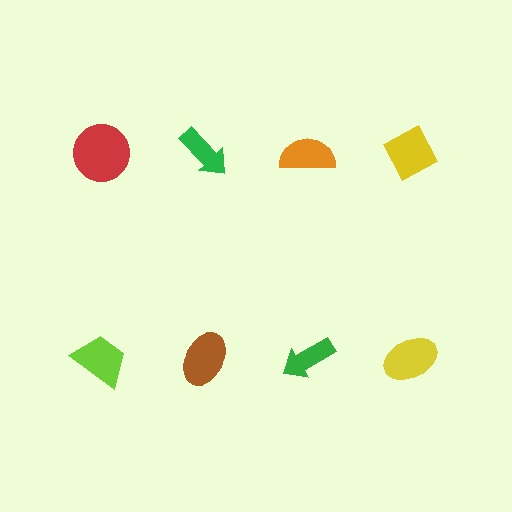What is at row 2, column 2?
A brown ellipse.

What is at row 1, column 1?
A red circle.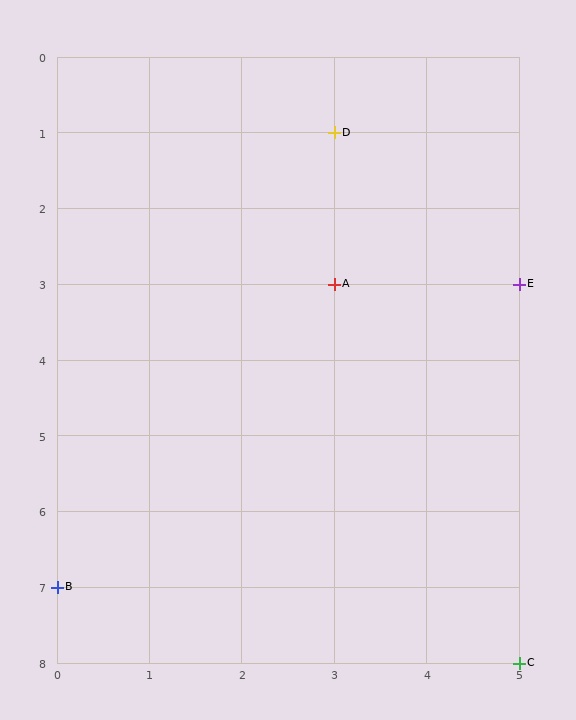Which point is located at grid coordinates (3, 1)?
Point D is at (3, 1).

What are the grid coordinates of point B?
Point B is at grid coordinates (0, 7).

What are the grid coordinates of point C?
Point C is at grid coordinates (5, 8).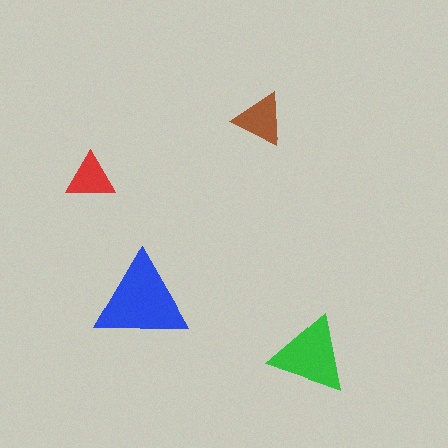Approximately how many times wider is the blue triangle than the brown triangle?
About 2 times wider.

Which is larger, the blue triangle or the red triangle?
The blue one.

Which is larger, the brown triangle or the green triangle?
The green one.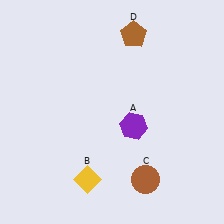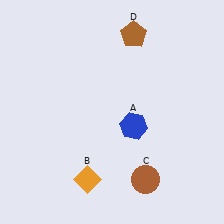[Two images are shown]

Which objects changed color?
A changed from purple to blue. B changed from yellow to orange.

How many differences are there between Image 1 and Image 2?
There are 2 differences between the two images.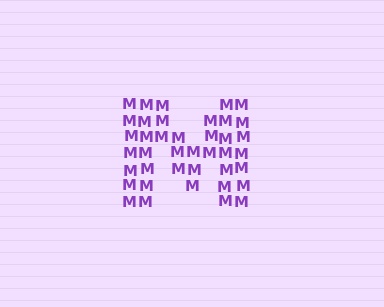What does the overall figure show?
The overall figure shows the letter M.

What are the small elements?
The small elements are letter M's.